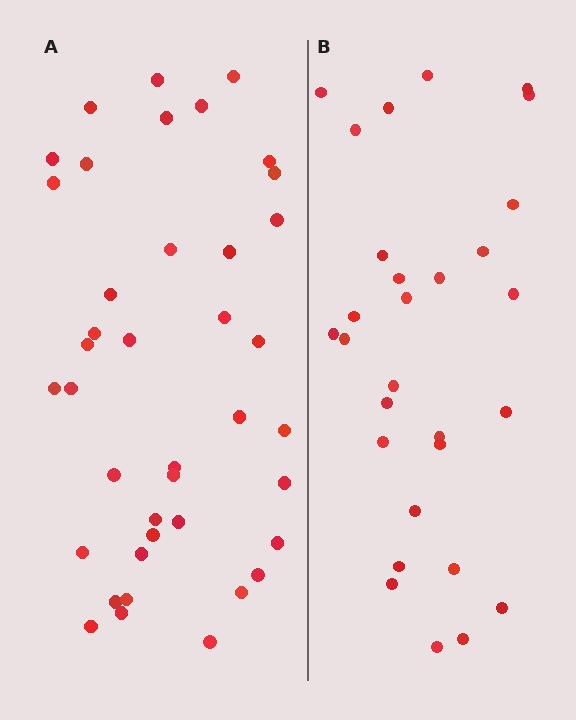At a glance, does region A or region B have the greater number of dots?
Region A (the left region) has more dots.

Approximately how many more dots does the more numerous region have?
Region A has roughly 12 or so more dots than region B.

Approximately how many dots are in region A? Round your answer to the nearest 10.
About 40 dots.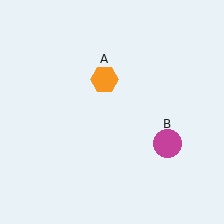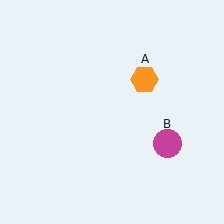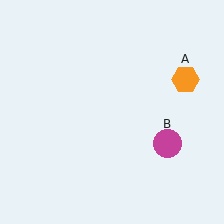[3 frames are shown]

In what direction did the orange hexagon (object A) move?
The orange hexagon (object A) moved right.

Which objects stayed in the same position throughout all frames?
Magenta circle (object B) remained stationary.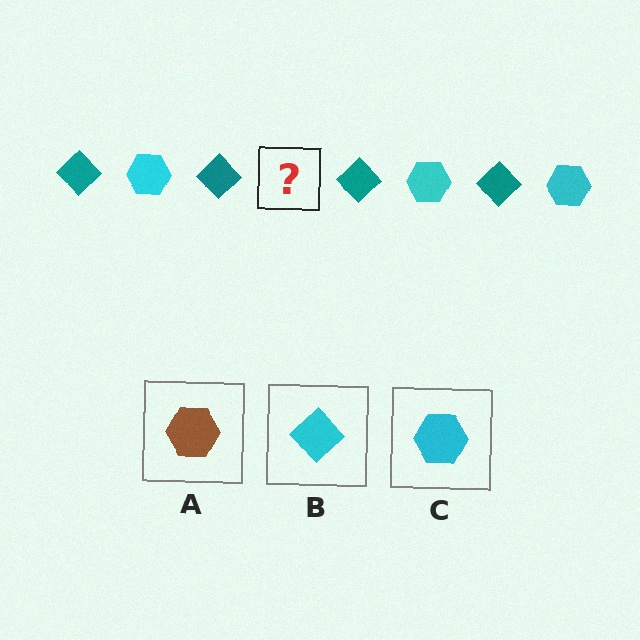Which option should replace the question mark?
Option C.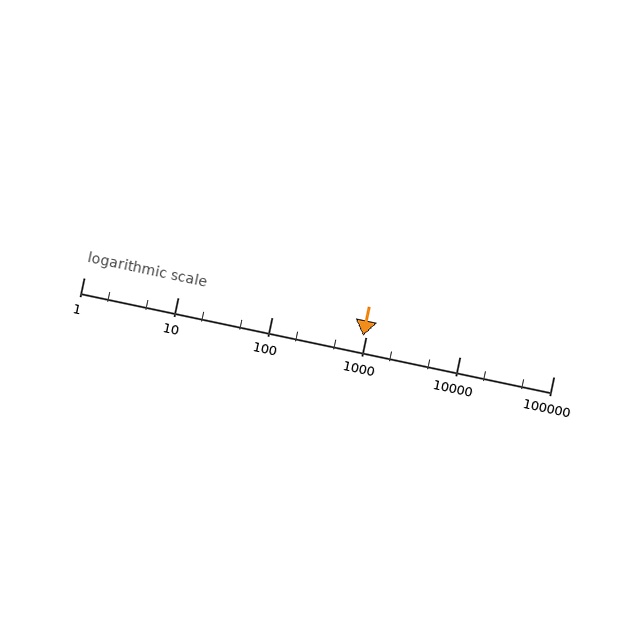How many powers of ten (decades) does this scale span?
The scale spans 5 decades, from 1 to 100000.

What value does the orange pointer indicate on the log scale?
The pointer indicates approximately 950.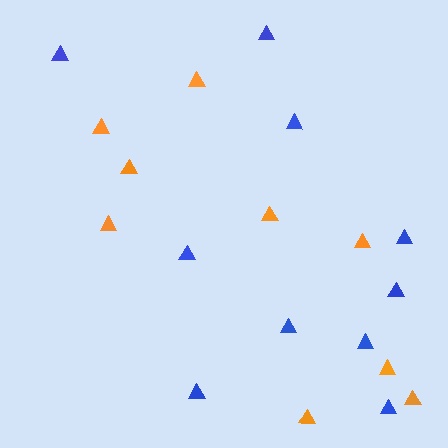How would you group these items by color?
There are 2 groups: one group of blue triangles (10) and one group of orange triangles (9).